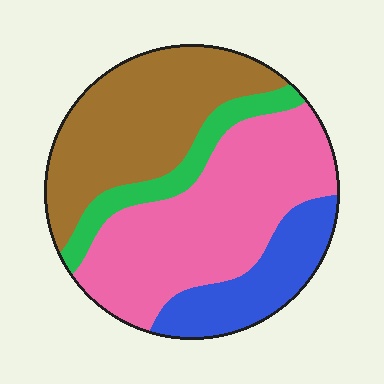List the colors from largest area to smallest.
From largest to smallest: pink, brown, blue, green.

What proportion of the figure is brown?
Brown takes up about one third (1/3) of the figure.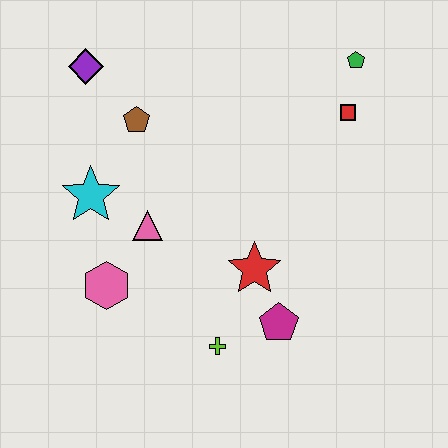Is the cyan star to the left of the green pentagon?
Yes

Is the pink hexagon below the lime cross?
No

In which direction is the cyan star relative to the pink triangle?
The cyan star is to the left of the pink triangle.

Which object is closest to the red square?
The green pentagon is closest to the red square.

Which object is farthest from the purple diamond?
The magenta pentagon is farthest from the purple diamond.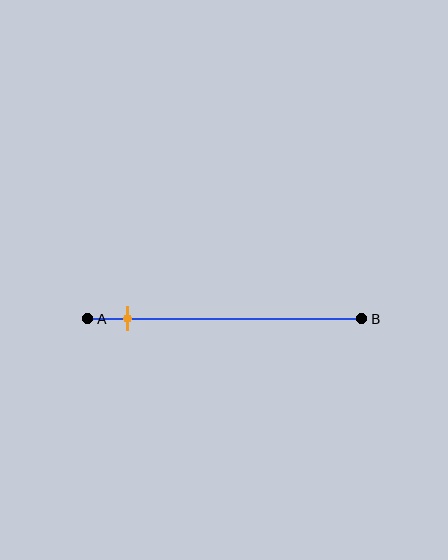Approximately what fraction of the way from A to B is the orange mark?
The orange mark is approximately 15% of the way from A to B.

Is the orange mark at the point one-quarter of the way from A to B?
No, the mark is at about 15% from A, not at the 25% one-quarter point.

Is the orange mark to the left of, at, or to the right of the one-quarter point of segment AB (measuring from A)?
The orange mark is to the left of the one-quarter point of segment AB.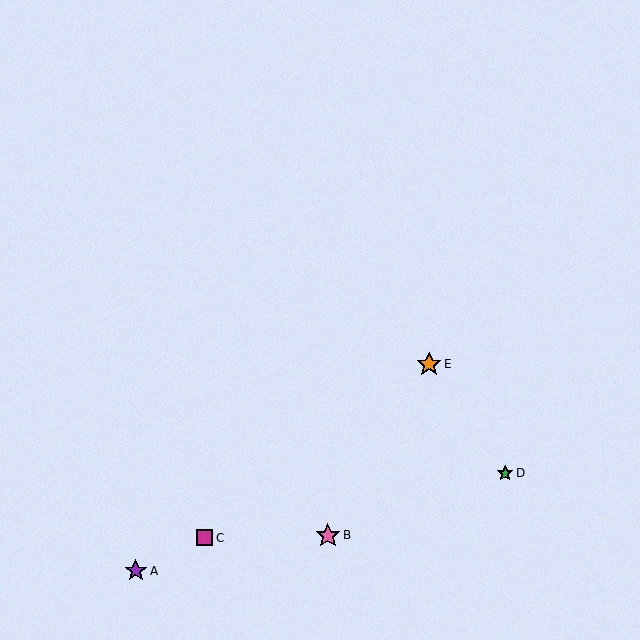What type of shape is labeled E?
Shape E is an orange star.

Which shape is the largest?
The orange star (labeled E) is the largest.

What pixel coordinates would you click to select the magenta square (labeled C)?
Click at (205, 538) to select the magenta square C.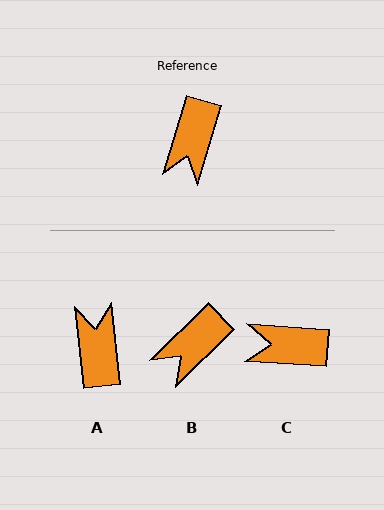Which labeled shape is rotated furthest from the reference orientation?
A, about 157 degrees away.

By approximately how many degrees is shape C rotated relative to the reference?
Approximately 77 degrees clockwise.